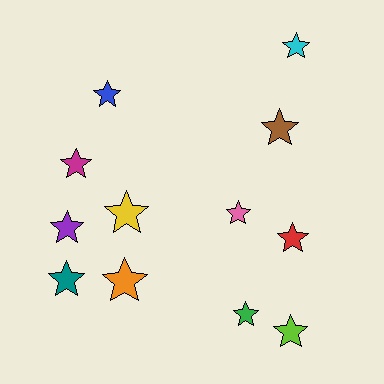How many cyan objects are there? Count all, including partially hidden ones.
There is 1 cyan object.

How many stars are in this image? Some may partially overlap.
There are 12 stars.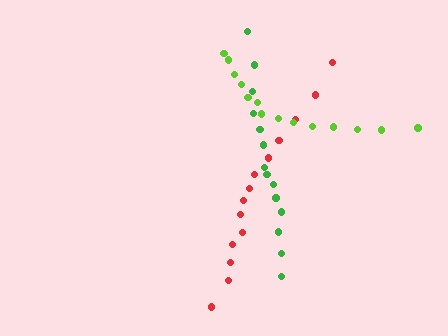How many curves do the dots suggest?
There are 3 distinct paths.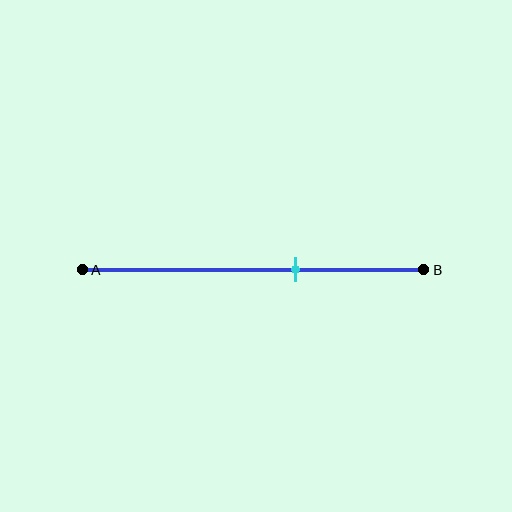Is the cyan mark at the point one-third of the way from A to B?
No, the mark is at about 60% from A, not at the 33% one-third point.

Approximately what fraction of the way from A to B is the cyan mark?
The cyan mark is approximately 60% of the way from A to B.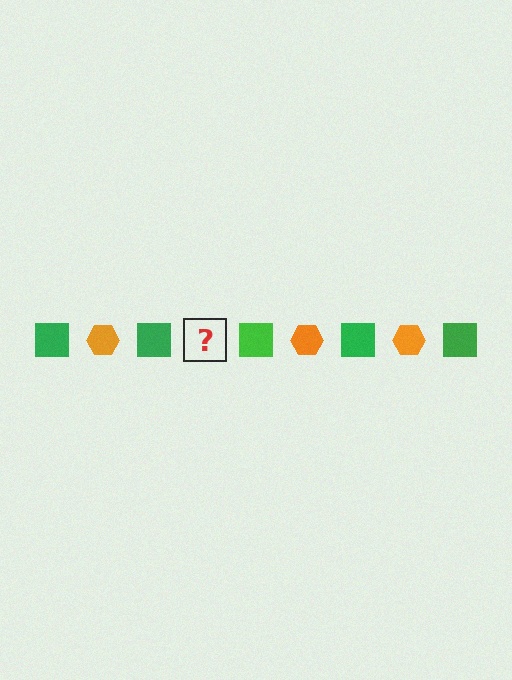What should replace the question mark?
The question mark should be replaced with an orange hexagon.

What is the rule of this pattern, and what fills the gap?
The rule is that the pattern alternates between green square and orange hexagon. The gap should be filled with an orange hexagon.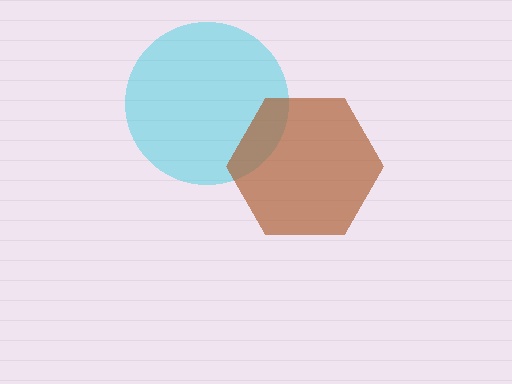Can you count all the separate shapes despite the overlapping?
Yes, there are 2 separate shapes.